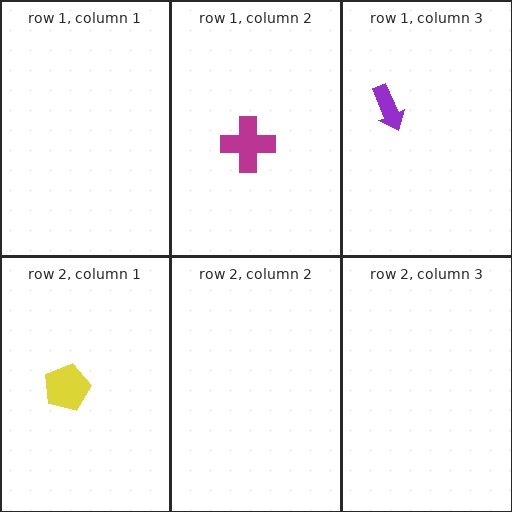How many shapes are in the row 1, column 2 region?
1.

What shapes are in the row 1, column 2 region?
The magenta cross.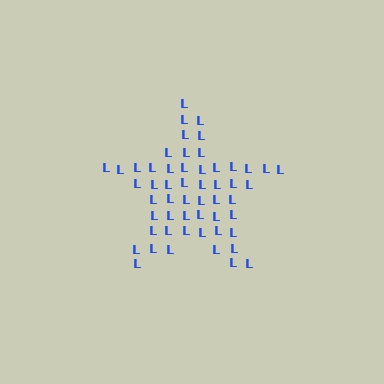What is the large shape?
The large shape is a star.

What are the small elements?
The small elements are letter L's.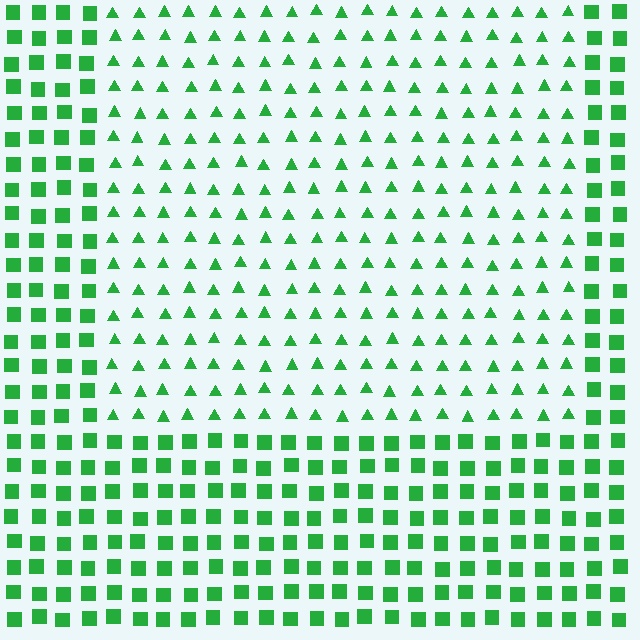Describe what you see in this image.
The image is filled with small green elements arranged in a uniform grid. A rectangle-shaped region contains triangles, while the surrounding area contains squares. The boundary is defined purely by the change in element shape.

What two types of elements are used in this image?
The image uses triangles inside the rectangle region and squares outside it.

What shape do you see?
I see a rectangle.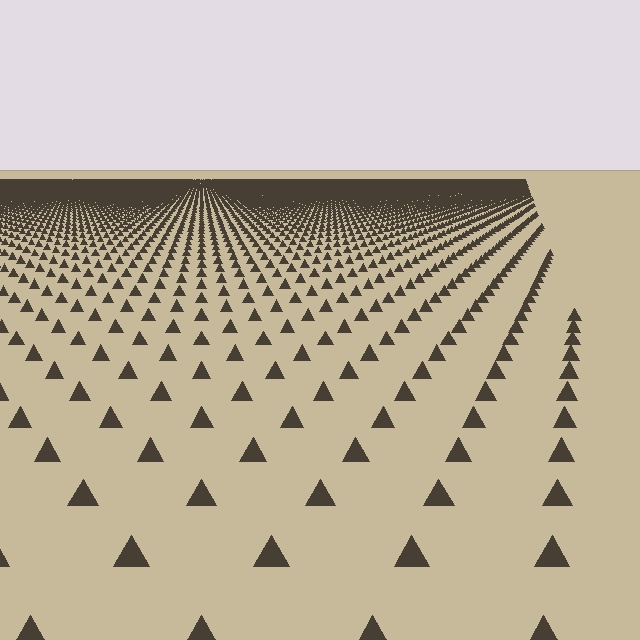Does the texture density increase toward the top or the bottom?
Density increases toward the top.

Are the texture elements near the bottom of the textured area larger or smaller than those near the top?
Larger. Near the bottom, elements are closer to the viewer and appear at a bigger on-screen size.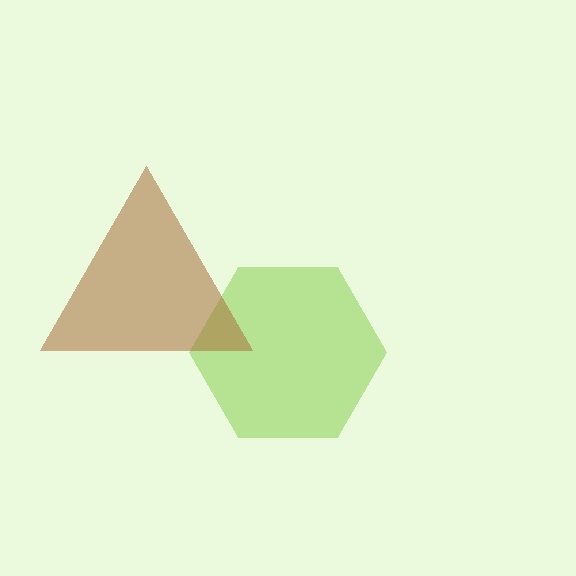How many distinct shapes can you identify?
There are 2 distinct shapes: a lime hexagon, a brown triangle.